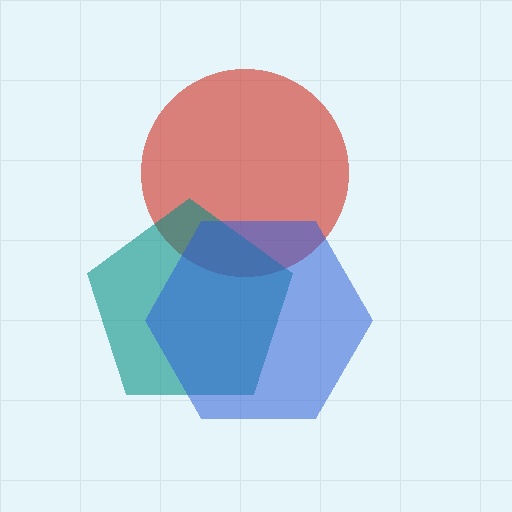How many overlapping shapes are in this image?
There are 3 overlapping shapes in the image.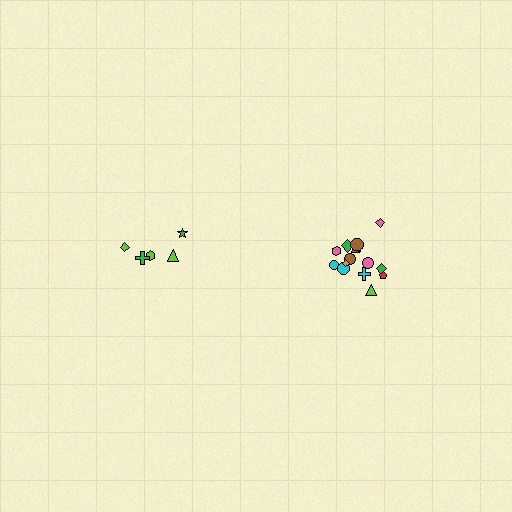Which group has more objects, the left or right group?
The right group.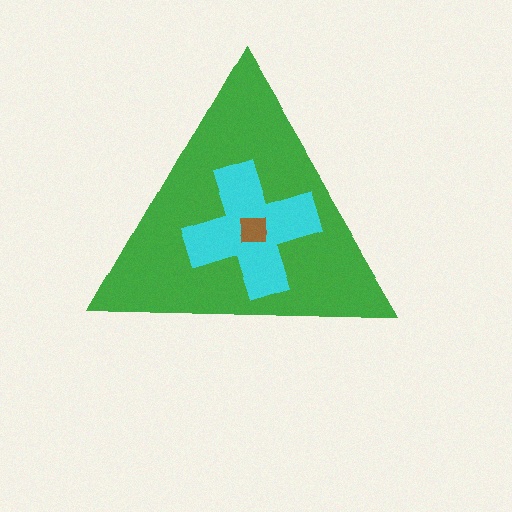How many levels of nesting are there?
3.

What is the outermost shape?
The green triangle.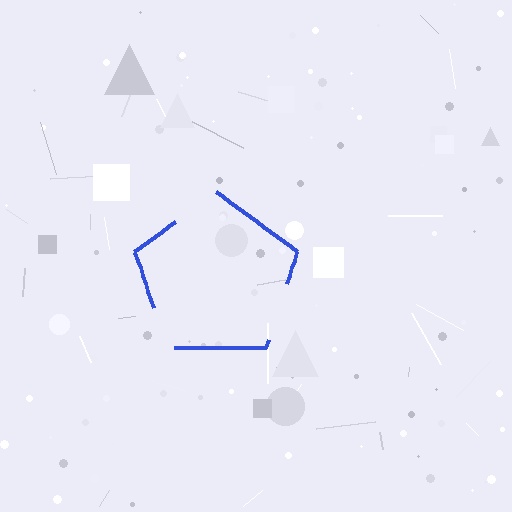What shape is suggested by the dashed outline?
The dashed outline suggests a pentagon.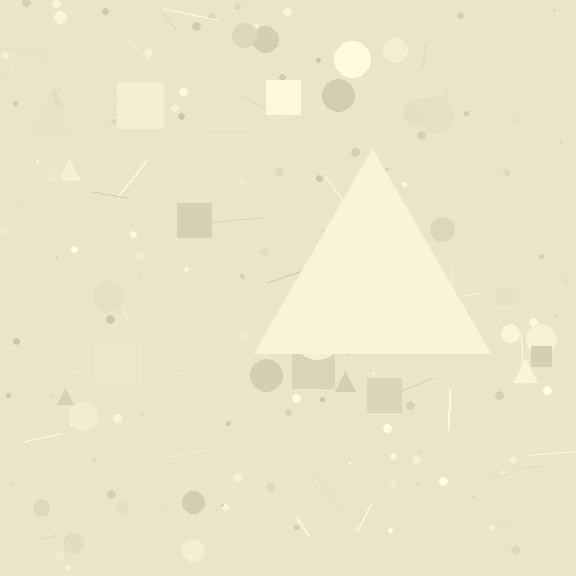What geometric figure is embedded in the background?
A triangle is embedded in the background.